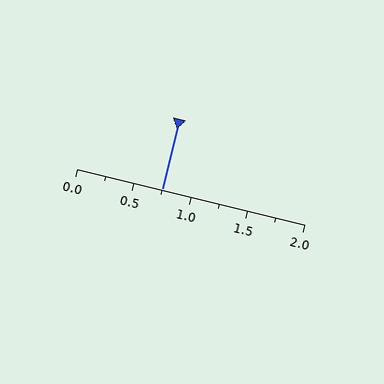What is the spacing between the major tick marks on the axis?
The major ticks are spaced 0.5 apart.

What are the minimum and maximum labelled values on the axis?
The axis runs from 0.0 to 2.0.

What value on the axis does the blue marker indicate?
The marker indicates approximately 0.75.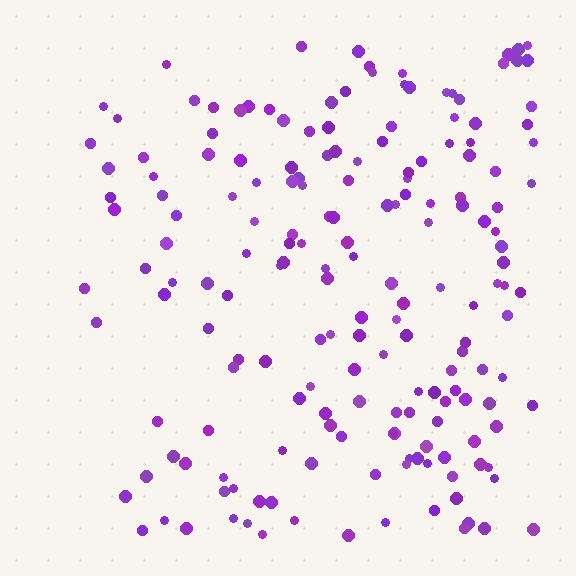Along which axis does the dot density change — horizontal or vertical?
Horizontal.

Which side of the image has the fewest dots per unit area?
The left.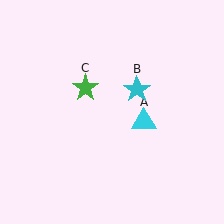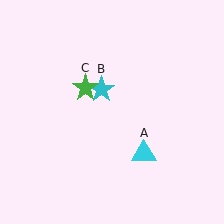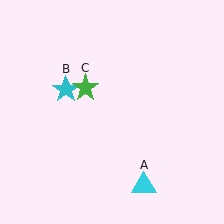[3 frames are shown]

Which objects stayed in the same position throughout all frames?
Green star (object C) remained stationary.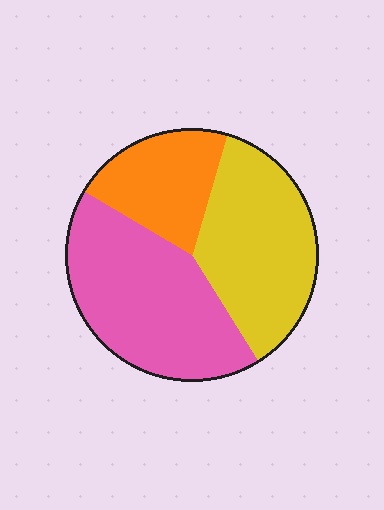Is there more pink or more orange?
Pink.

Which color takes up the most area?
Pink, at roughly 40%.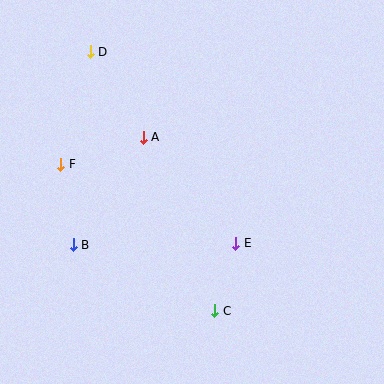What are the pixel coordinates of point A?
Point A is at (143, 137).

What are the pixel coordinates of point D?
Point D is at (90, 52).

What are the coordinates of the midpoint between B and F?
The midpoint between B and F is at (67, 205).